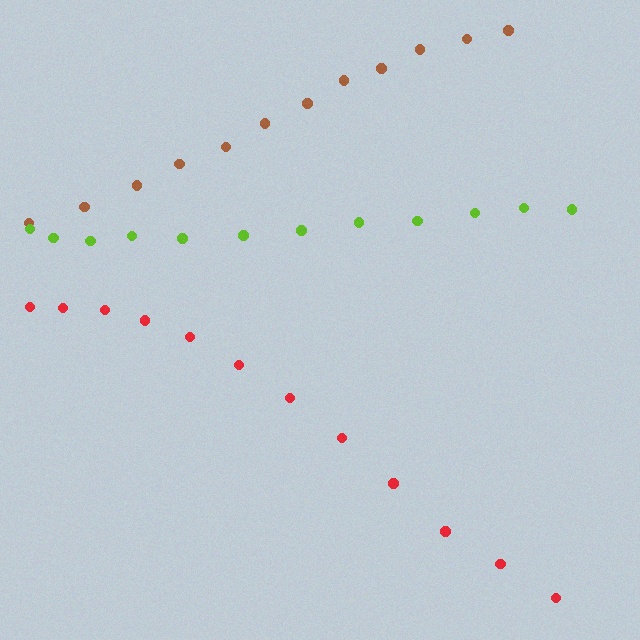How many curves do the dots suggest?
There are 3 distinct paths.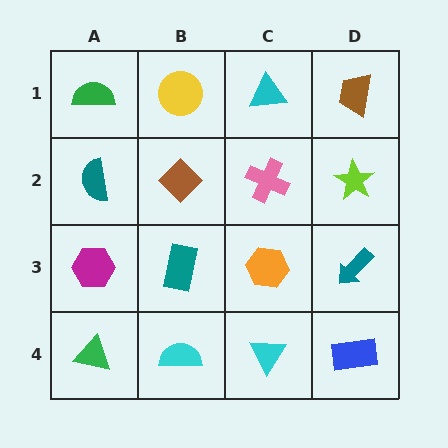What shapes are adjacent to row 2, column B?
A yellow circle (row 1, column B), a teal rectangle (row 3, column B), a teal semicircle (row 2, column A), a pink cross (row 2, column C).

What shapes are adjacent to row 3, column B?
A brown diamond (row 2, column B), a cyan semicircle (row 4, column B), a magenta hexagon (row 3, column A), an orange hexagon (row 3, column C).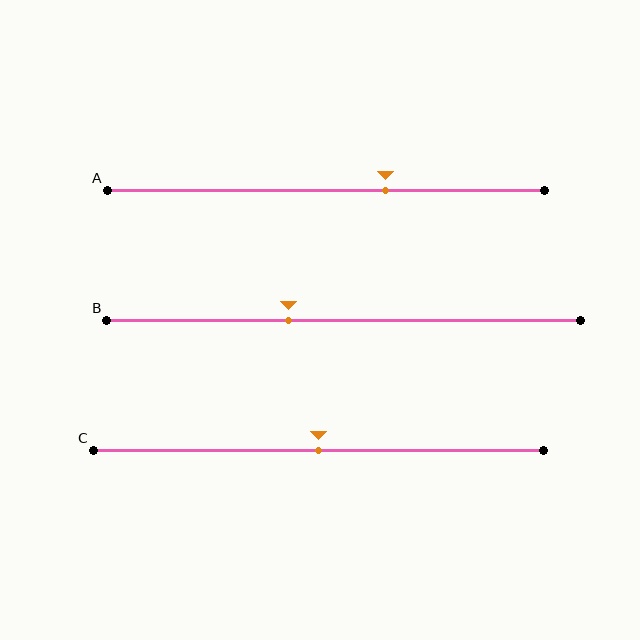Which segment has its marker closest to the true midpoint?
Segment C has its marker closest to the true midpoint.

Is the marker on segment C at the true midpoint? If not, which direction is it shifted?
Yes, the marker on segment C is at the true midpoint.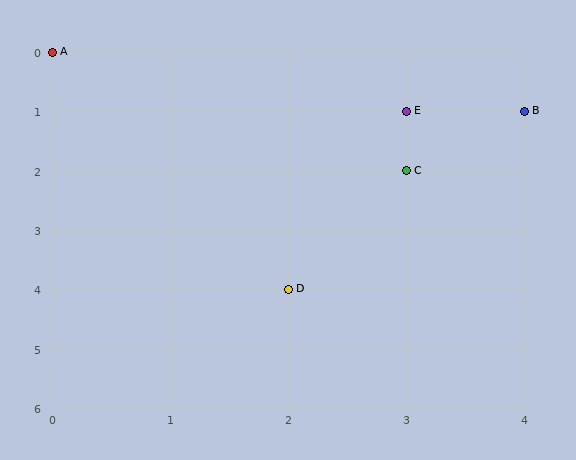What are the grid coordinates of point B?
Point B is at grid coordinates (4, 1).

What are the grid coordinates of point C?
Point C is at grid coordinates (3, 2).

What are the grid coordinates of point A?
Point A is at grid coordinates (0, 0).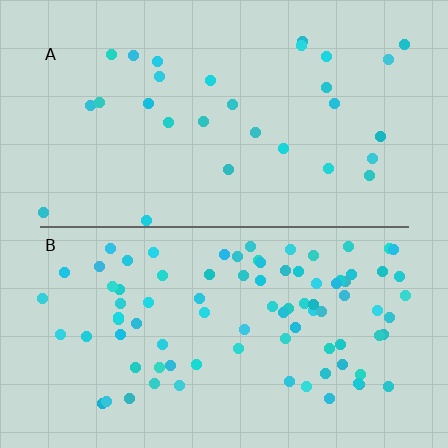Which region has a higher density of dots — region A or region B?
B (the bottom).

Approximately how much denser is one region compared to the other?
Approximately 3.0× — region B over region A.